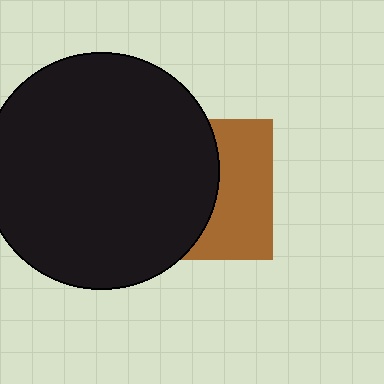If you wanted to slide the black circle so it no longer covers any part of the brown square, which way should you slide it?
Slide it left — that is the most direct way to separate the two shapes.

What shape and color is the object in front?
The object in front is a black circle.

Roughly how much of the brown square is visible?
A small part of it is visible (roughly 44%).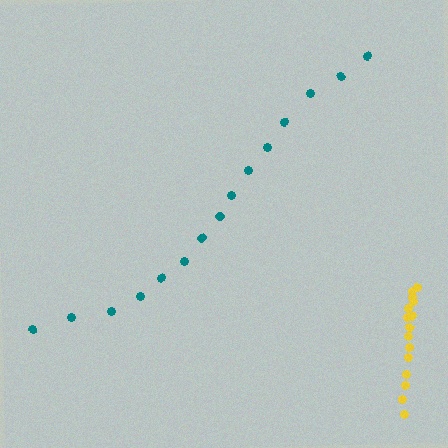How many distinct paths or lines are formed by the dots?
There are 2 distinct paths.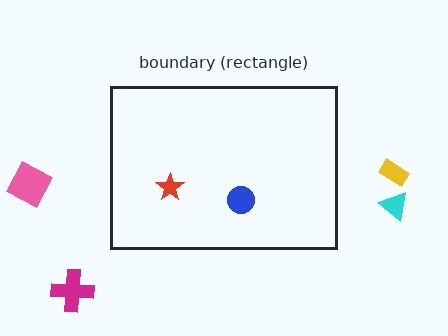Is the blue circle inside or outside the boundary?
Inside.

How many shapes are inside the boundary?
2 inside, 4 outside.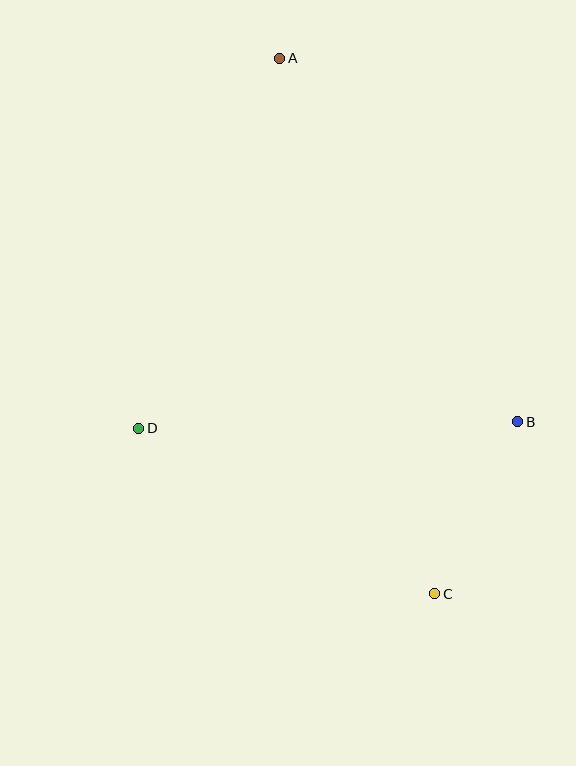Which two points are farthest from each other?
Points A and C are farthest from each other.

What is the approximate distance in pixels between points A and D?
The distance between A and D is approximately 396 pixels.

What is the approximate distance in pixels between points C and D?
The distance between C and D is approximately 339 pixels.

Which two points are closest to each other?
Points B and C are closest to each other.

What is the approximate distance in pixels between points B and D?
The distance between B and D is approximately 379 pixels.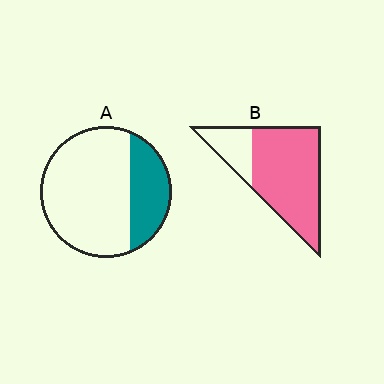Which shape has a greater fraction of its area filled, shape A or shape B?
Shape B.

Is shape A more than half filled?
No.